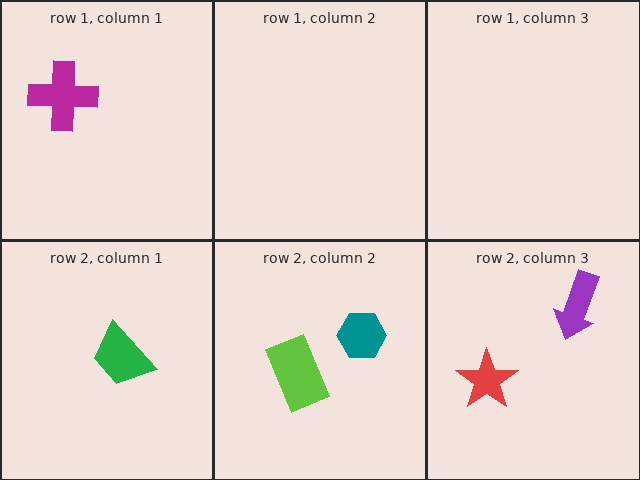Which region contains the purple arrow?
The row 2, column 3 region.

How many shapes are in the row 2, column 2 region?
2.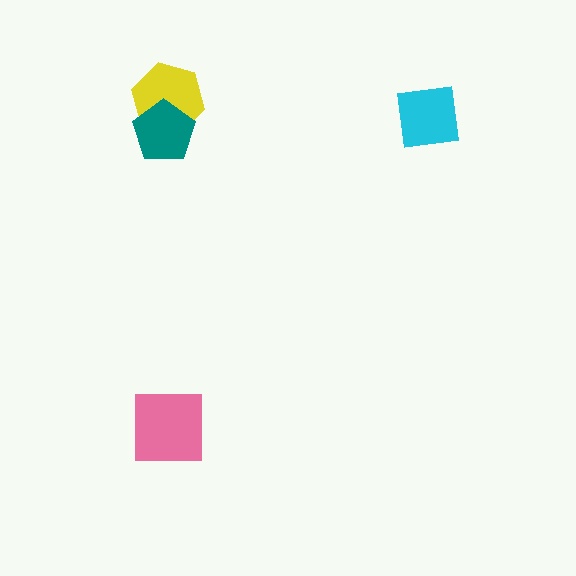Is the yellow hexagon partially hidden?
Yes, it is partially covered by another shape.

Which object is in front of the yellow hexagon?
The teal pentagon is in front of the yellow hexagon.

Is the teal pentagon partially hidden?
No, no other shape covers it.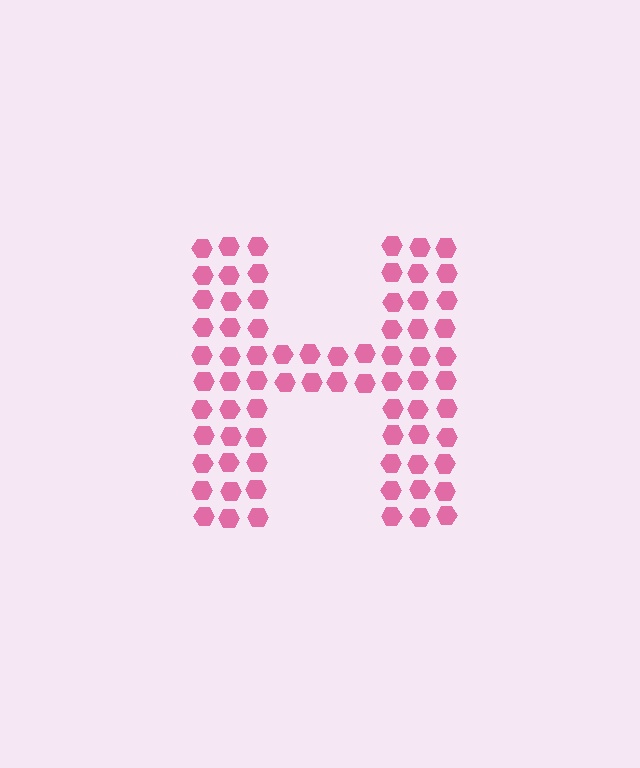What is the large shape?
The large shape is the letter H.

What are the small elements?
The small elements are hexagons.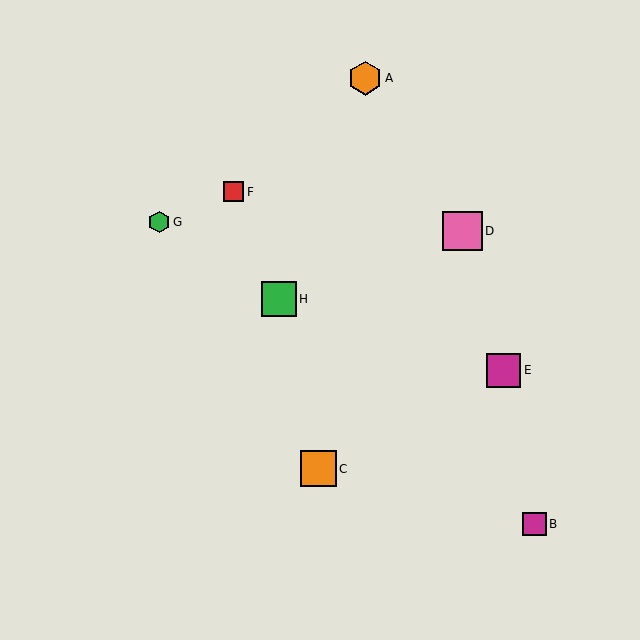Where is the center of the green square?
The center of the green square is at (279, 299).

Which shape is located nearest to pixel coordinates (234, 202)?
The red square (labeled F) at (234, 192) is nearest to that location.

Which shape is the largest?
The pink square (labeled D) is the largest.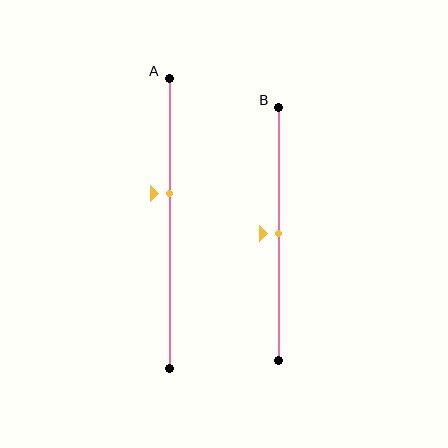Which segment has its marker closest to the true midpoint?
Segment B has its marker closest to the true midpoint.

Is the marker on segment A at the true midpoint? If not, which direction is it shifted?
No, the marker on segment A is shifted upward by about 10% of the segment length.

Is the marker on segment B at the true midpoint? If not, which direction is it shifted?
Yes, the marker on segment B is at the true midpoint.